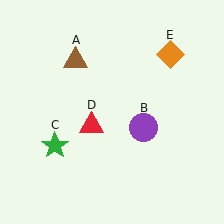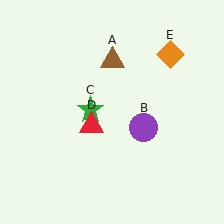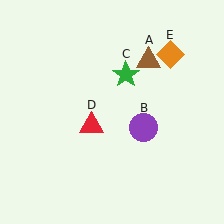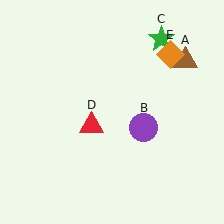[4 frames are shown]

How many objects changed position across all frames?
2 objects changed position: brown triangle (object A), green star (object C).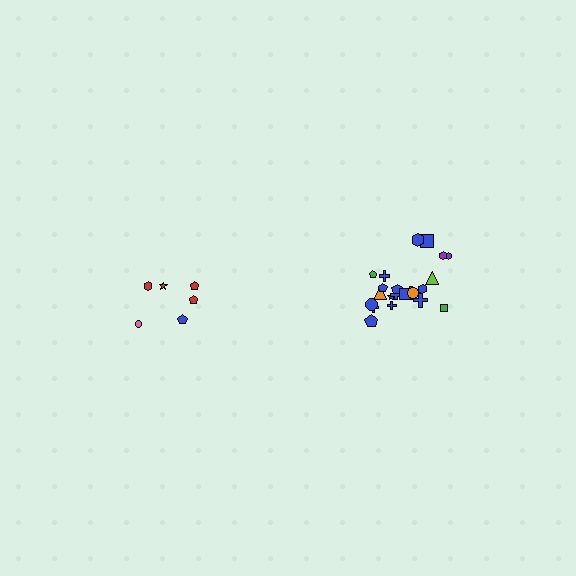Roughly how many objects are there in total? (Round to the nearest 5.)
Roughly 30 objects in total.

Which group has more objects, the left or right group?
The right group.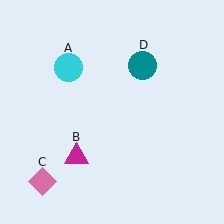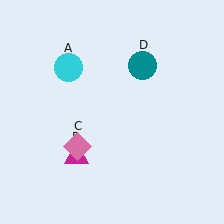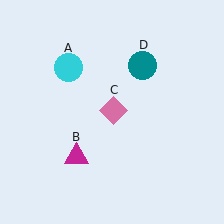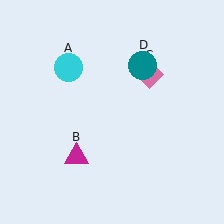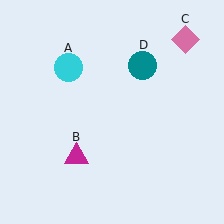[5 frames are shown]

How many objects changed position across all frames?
1 object changed position: pink diamond (object C).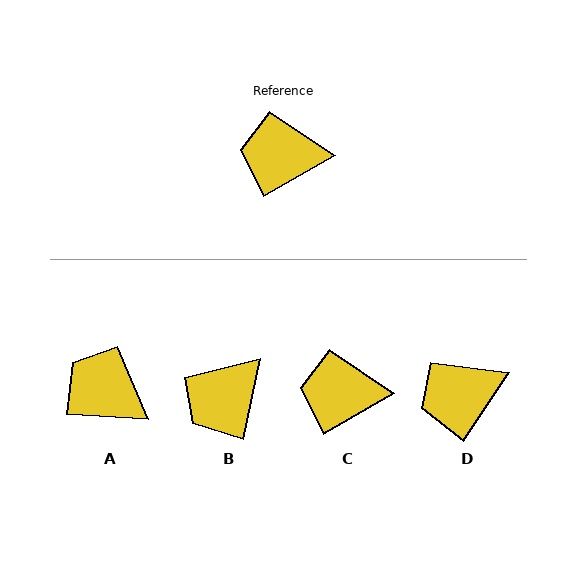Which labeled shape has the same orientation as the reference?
C.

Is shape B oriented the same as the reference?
No, it is off by about 48 degrees.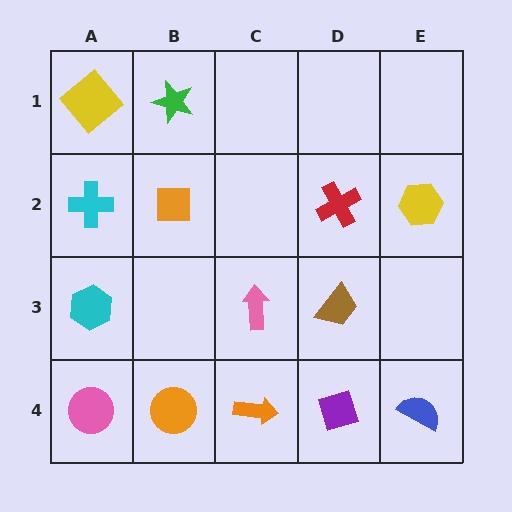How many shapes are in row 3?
3 shapes.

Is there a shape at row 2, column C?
No, that cell is empty.